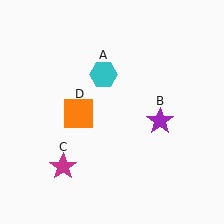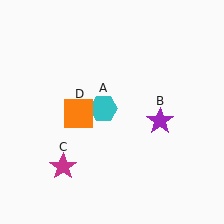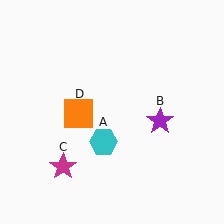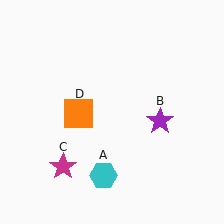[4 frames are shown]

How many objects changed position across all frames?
1 object changed position: cyan hexagon (object A).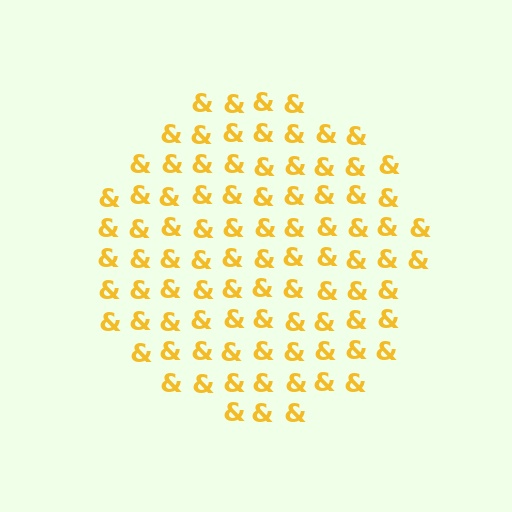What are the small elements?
The small elements are ampersands.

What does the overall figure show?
The overall figure shows a circle.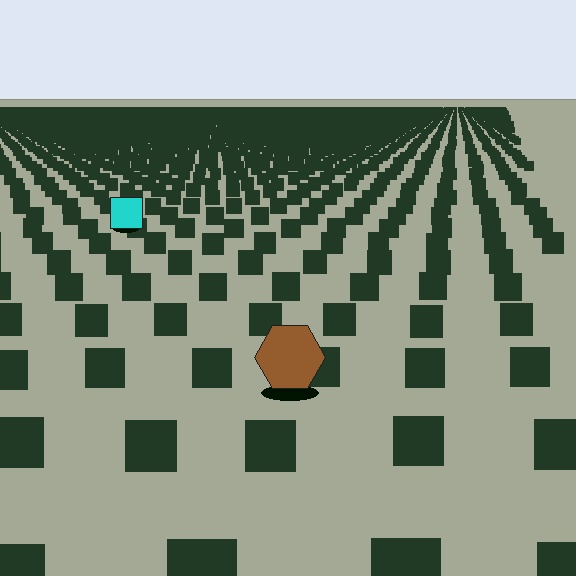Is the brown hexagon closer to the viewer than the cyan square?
Yes. The brown hexagon is closer — you can tell from the texture gradient: the ground texture is coarser near it.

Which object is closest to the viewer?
The brown hexagon is closest. The texture marks near it are larger and more spread out.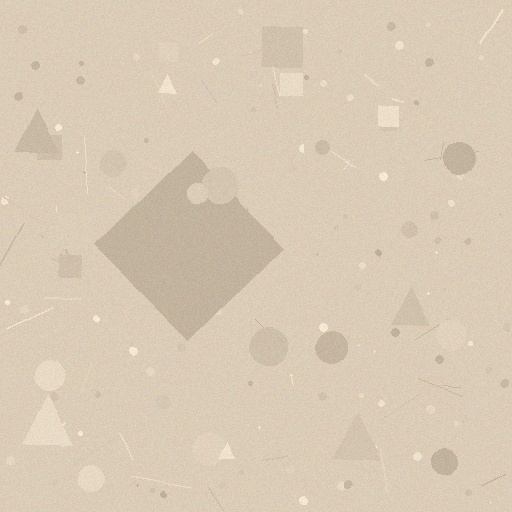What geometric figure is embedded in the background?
A diamond is embedded in the background.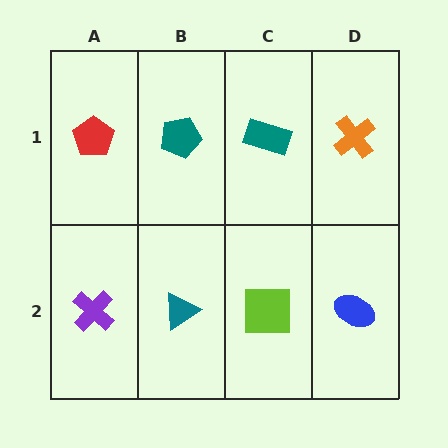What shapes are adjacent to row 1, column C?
A lime square (row 2, column C), a teal pentagon (row 1, column B), an orange cross (row 1, column D).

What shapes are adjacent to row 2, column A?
A red pentagon (row 1, column A), a teal triangle (row 2, column B).